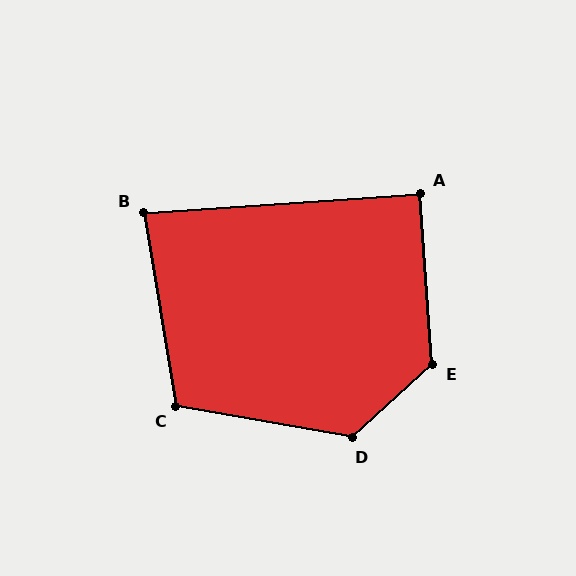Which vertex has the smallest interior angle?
B, at approximately 84 degrees.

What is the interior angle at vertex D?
Approximately 127 degrees (obtuse).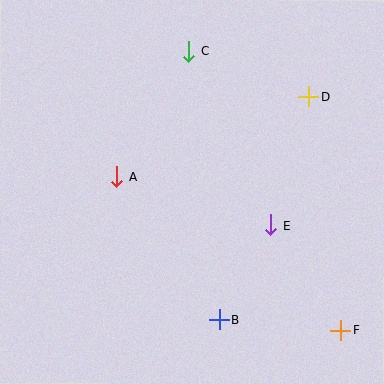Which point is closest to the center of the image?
Point A at (117, 176) is closest to the center.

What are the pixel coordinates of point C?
Point C is at (188, 51).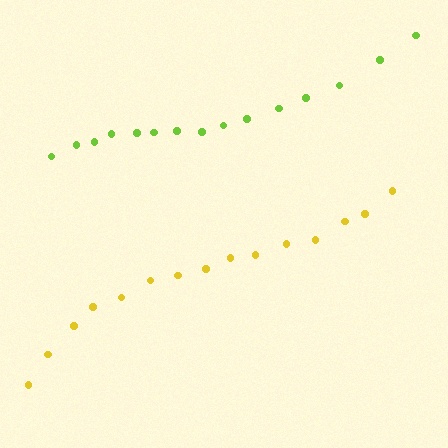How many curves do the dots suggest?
There are 2 distinct paths.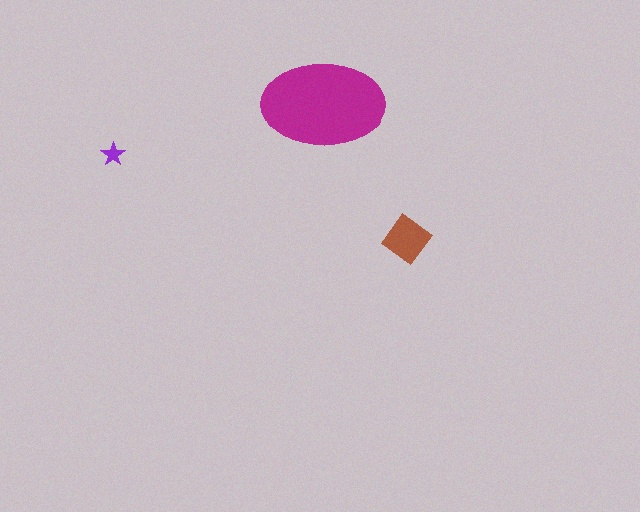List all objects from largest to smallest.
The magenta ellipse, the brown diamond, the purple star.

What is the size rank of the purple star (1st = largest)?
3rd.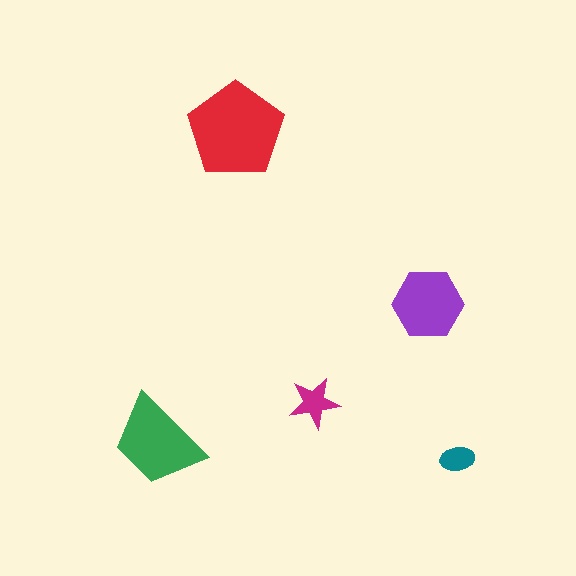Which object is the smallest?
The teal ellipse.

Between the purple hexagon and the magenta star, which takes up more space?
The purple hexagon.